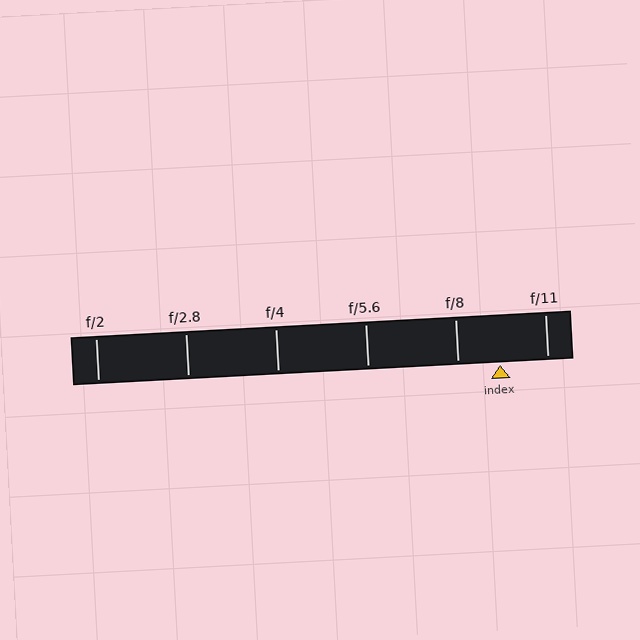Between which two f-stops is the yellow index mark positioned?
The index mark is between f/8 and f/11.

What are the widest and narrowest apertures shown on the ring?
The widest aperture shown is f/2 and the narrowest is f/11.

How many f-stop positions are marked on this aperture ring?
There are 6 f-stop positions marked.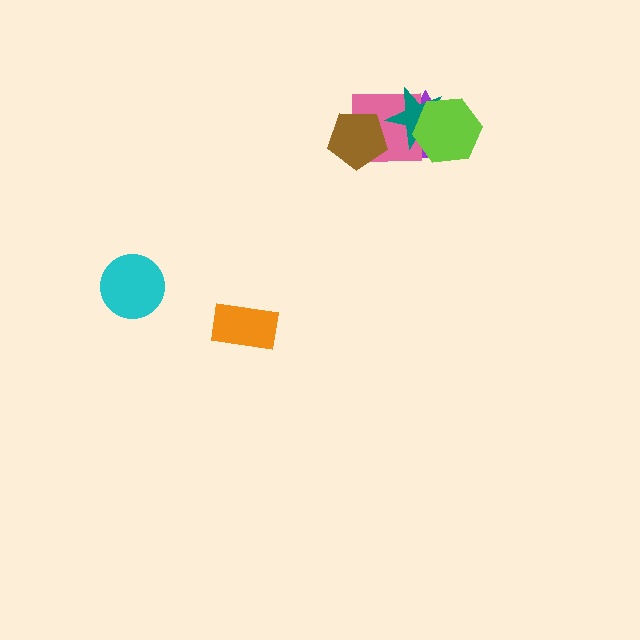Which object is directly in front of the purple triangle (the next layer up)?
The pink square is directly in front of the purple triangle.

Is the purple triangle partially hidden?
Yes, it is partially covered by another shape.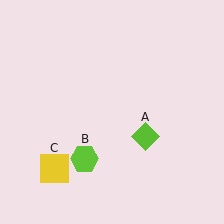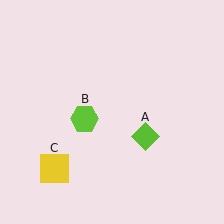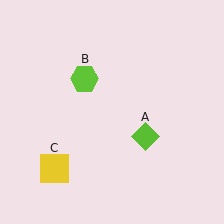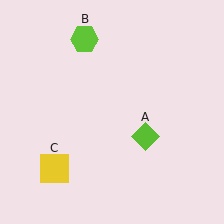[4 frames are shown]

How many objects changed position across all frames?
1 object changed position: lime hexagon (object B).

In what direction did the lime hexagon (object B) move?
The lime hexagon (object B) moved up.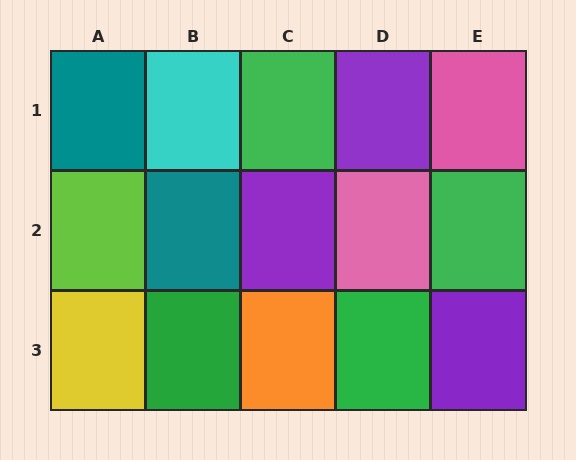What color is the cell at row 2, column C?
Purple.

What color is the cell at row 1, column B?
Cyan.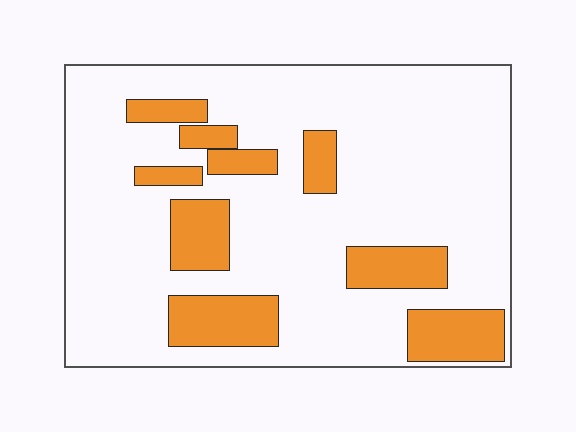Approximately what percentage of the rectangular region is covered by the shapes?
Approximately 20%.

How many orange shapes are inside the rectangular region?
9.